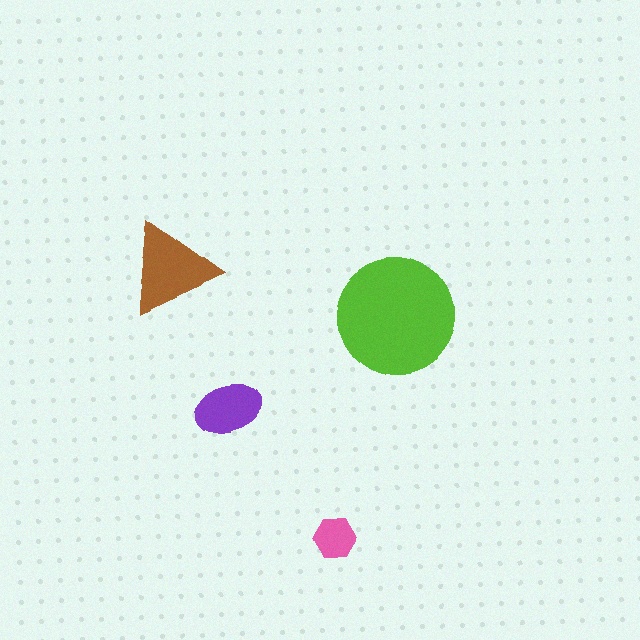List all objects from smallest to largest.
The pink hexagon, the purple ellipse, the brown triangle, the lime circle.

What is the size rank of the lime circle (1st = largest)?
1st.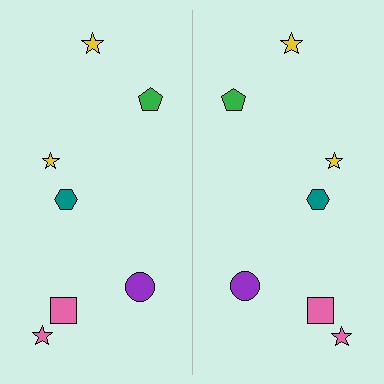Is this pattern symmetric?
Yes, this pattern has bilateral (reflection) symmetry.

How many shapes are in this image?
There are 14 shapes in this image.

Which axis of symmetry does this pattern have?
The pattern has a vertical axis of symmetry running through the center of the image.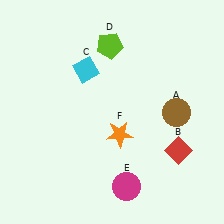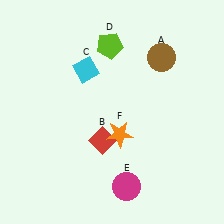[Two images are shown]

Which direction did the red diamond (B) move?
The red diamond (B) moved left.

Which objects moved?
The objects that moved are: the brown circle (A), the red diamond (B).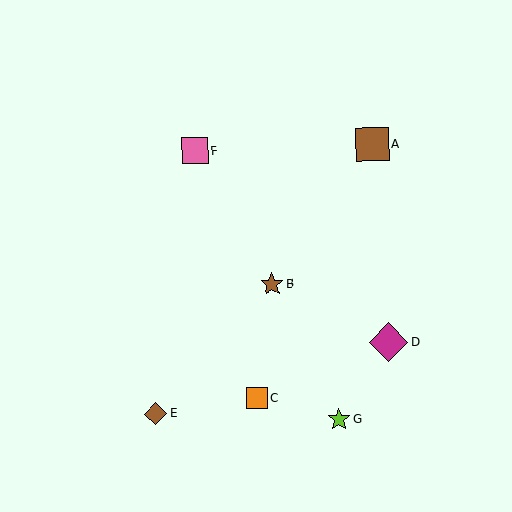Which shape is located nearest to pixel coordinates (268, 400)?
The orange square (labeled C) at (257, 398) is nearest to that location.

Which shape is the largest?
The magenta diamond (labeled D) is the largest.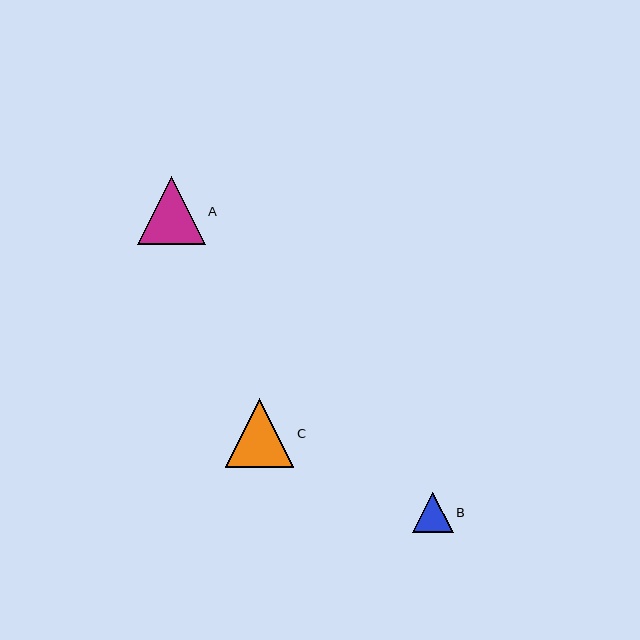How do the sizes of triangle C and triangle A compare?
Triangle C and triangle A are approximately the same size.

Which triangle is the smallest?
Triangle B is the smallest with a size of approximately 40 pixels.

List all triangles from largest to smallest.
From largest to smallest: C, A, B.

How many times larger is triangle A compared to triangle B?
Triangle A is approximately 1.7 times the size of triangle B.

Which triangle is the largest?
Triangle C is the largest with a size of approximately 69 pixels.